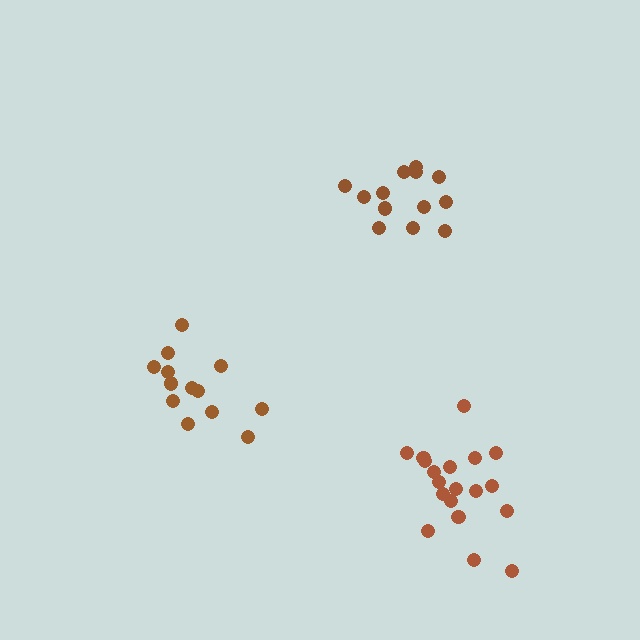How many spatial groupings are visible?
There are 3 spatial groupings.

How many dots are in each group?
Group 1: 13 dots, Group 2: 13 dots, Group 3: 19 dots (45 total).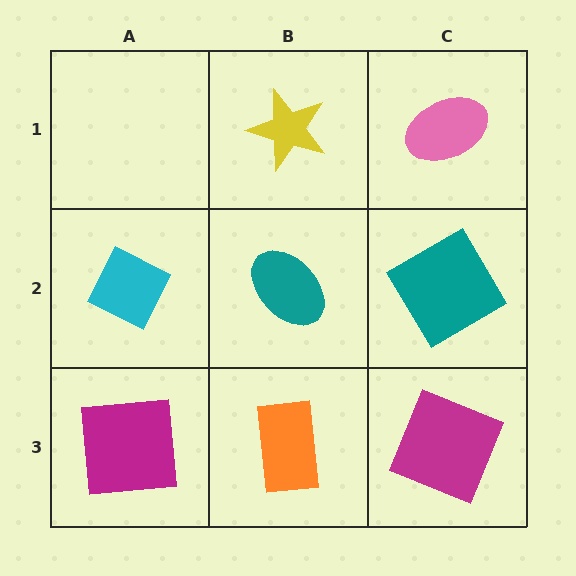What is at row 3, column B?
An orange rectangle.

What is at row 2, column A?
A cyan diamond.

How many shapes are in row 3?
3 shapes.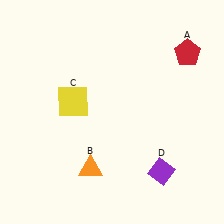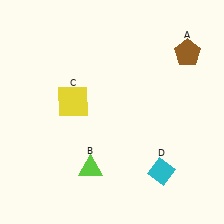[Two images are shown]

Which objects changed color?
A changed from red to brown. B changed from orange to lime. D changed from purple to cyan.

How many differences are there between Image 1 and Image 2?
There are 3 differences between the two images.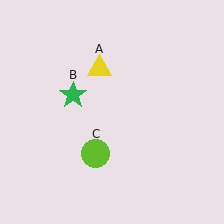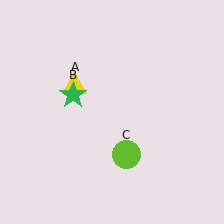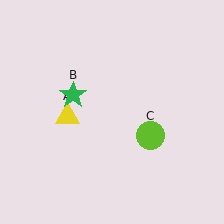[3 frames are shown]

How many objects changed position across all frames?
2 objects changed position: yellow triangle (object A), lime circle (object C).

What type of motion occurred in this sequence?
The yellow triangle (object A), lime circle (object C) rotated counterclockwise around the center of the scene.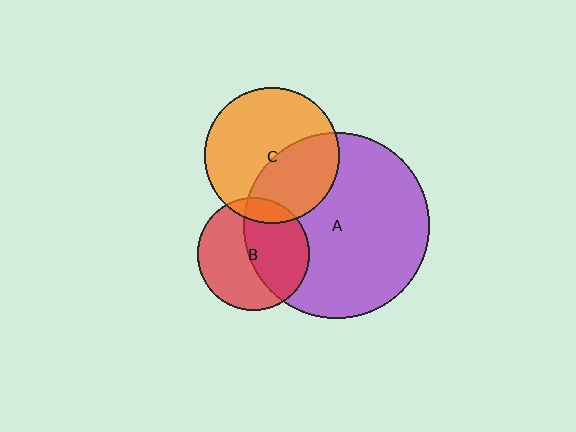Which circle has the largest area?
Circle A (purple).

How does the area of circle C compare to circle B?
Approximately 1.5 times.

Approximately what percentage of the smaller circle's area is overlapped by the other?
Approximately 40%.